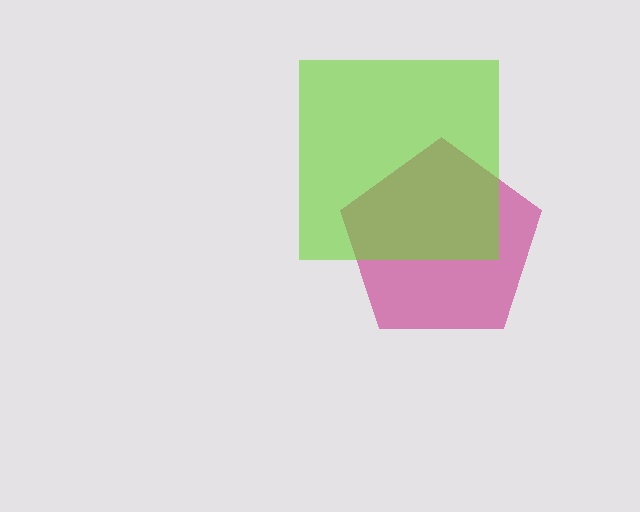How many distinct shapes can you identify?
There are 2 distinct shapes: a magenta pentagon, a lime square.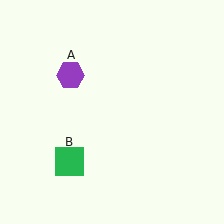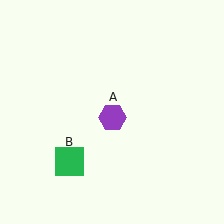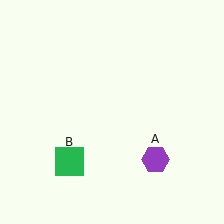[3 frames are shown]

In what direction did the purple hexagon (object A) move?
The purple hexagon (object A) moved down and to the right.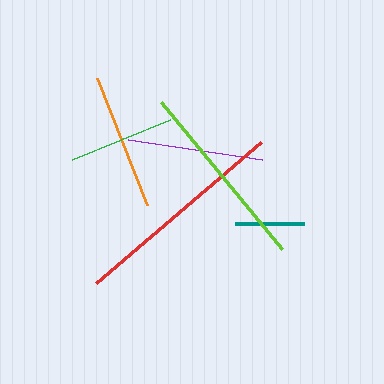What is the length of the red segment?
The red segment is approximately 217 pixels long.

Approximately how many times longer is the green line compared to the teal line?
The green line is approximately 1.5 times the length of the teal line.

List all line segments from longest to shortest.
From longest to shortest: red, lime, orange, purple, green, teal.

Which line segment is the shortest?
The teal line is the shortest at approximately 69 pixels.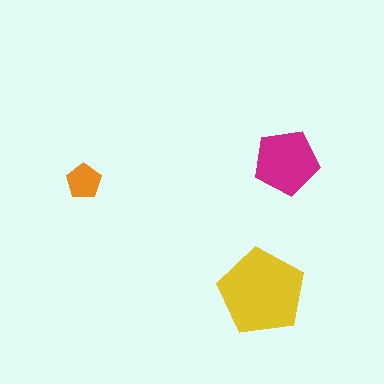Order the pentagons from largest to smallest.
the yellow one, the magenta one, the orange one.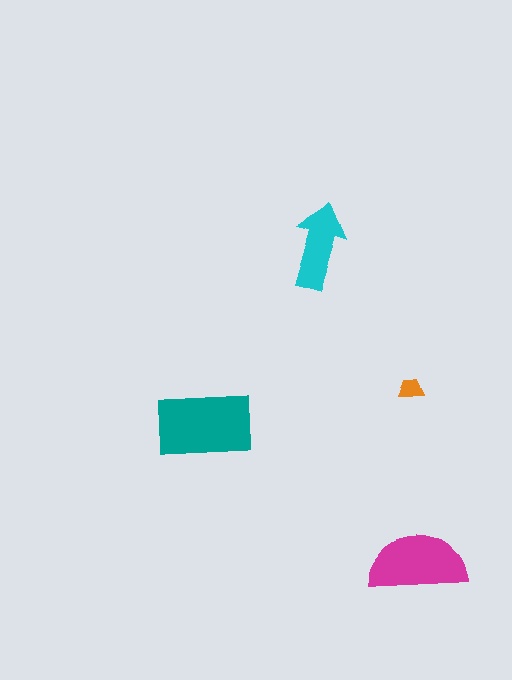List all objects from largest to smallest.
The teal rectangle, the magenta semicircle, the cyan arrow, the orange trapezoid.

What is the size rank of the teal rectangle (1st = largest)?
1st.